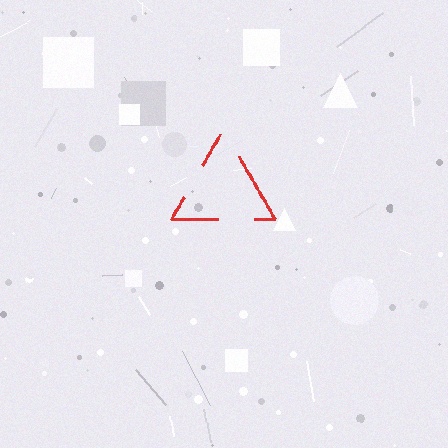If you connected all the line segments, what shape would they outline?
They would outline a triangle.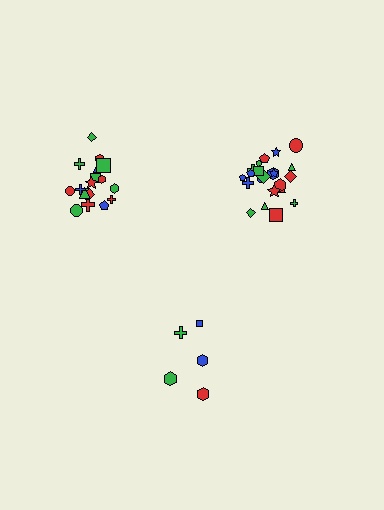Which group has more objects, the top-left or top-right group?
The top-right group.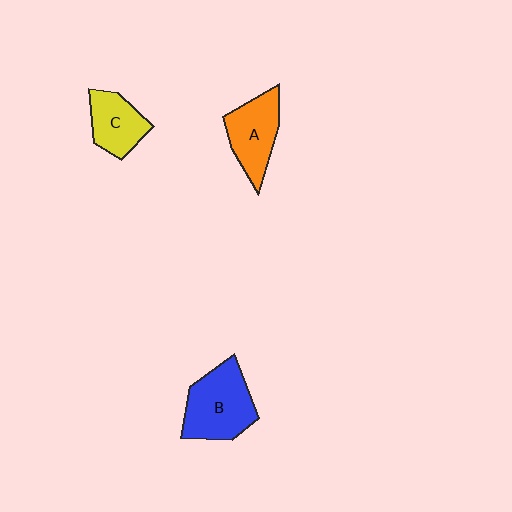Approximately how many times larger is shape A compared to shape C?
Approximately 1.2 times.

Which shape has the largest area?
Shape B (blue).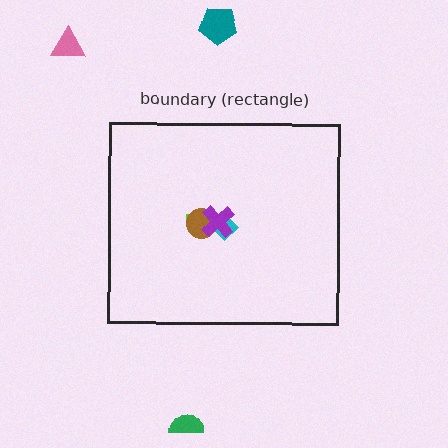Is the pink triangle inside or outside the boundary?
Outside.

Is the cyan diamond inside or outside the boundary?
Inside.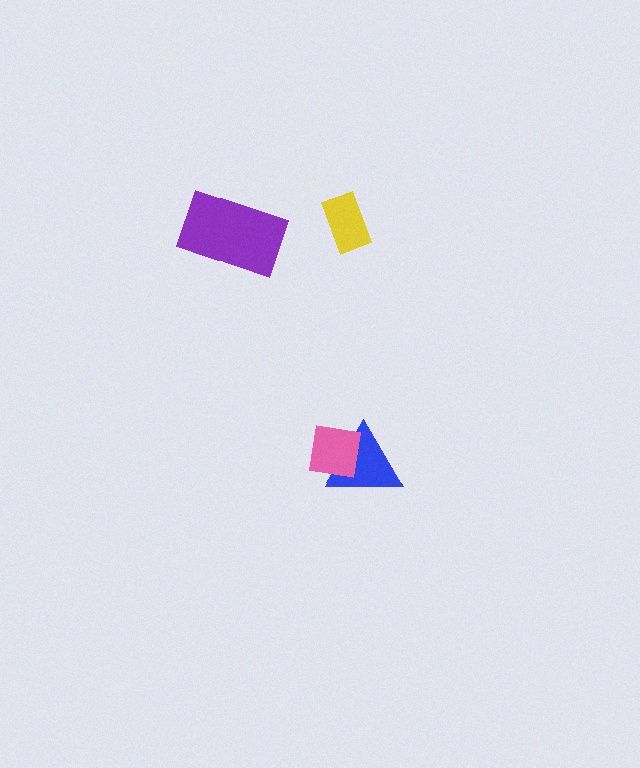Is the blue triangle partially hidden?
Yes, it is partially covered by another shape.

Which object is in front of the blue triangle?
The pink square is in front of the blue triangle.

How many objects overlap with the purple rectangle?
0 objects overlap with the purple rectangle.